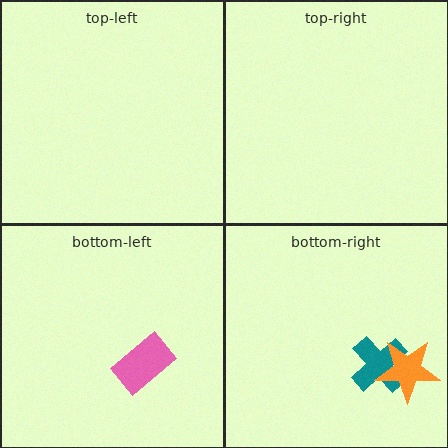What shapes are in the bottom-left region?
The pink rectangle.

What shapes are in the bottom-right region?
The teal cross, the orange star.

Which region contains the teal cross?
The bottom-right region.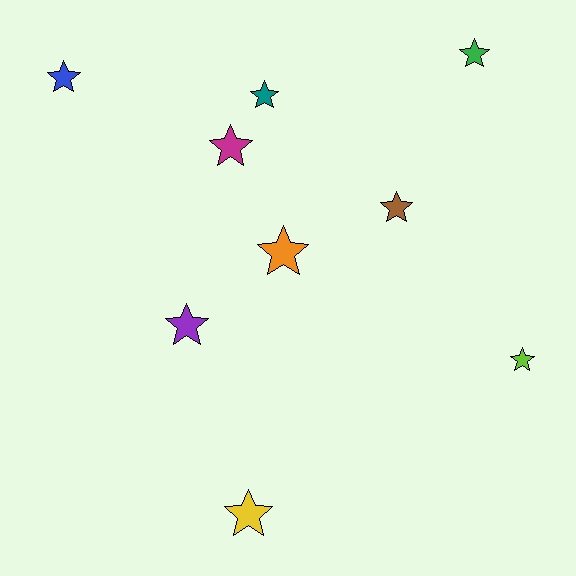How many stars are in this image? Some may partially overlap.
There are 9 stars.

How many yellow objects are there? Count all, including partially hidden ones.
There is 1 yellow object.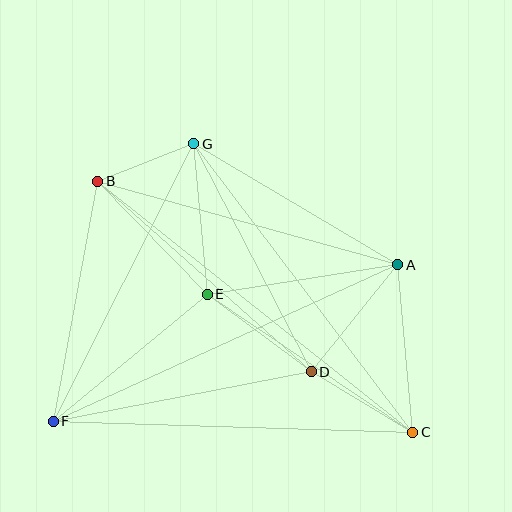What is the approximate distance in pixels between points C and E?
The distance between C and E is approximately 248 pixels.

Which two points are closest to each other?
Points B and G are closest to each other.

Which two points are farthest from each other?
Points B and C are farthest from each other.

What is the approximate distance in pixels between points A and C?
The distance between A and C is approximately 168 pixels.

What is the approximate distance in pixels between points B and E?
The distance between B and E is approximately 157 pixels.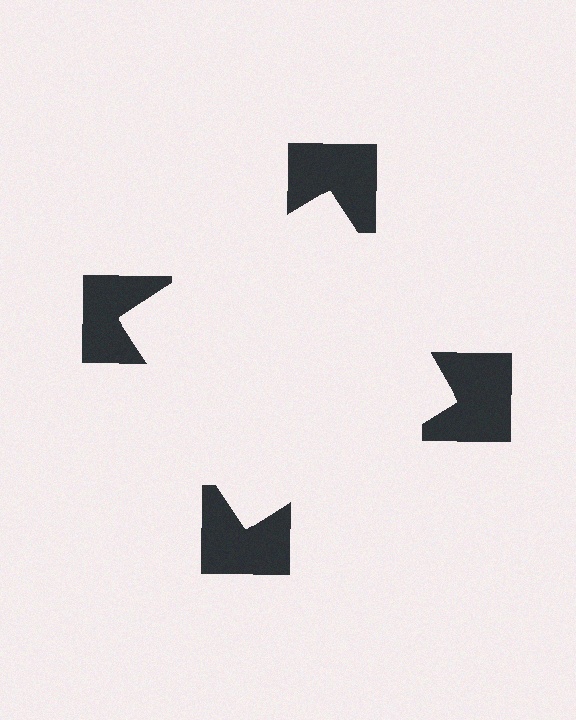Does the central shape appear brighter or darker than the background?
It typically appears slightly brighter than the background, even though no actual brightness change is drawn.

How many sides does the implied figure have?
4 sides.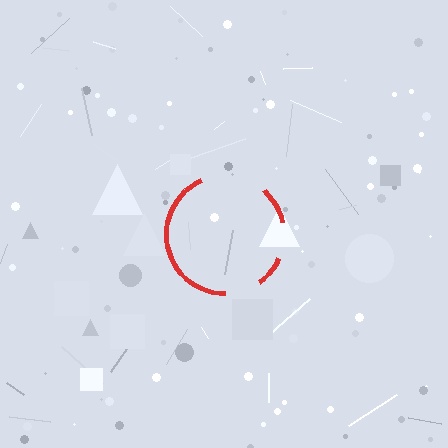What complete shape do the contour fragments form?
The contour fragments form a circle.